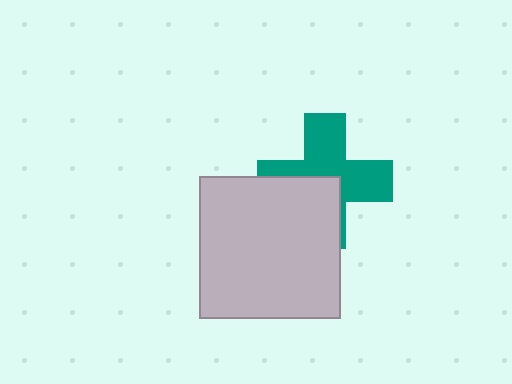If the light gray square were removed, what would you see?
You would see the complete teal cross.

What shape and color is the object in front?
The object in front is a light gray square.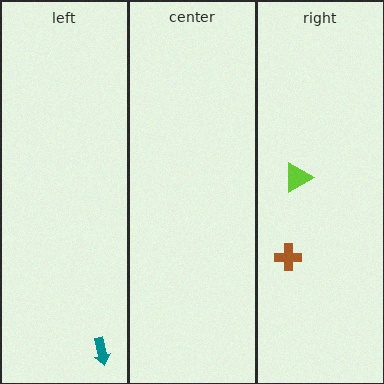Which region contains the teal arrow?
The left region.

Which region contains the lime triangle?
The right region.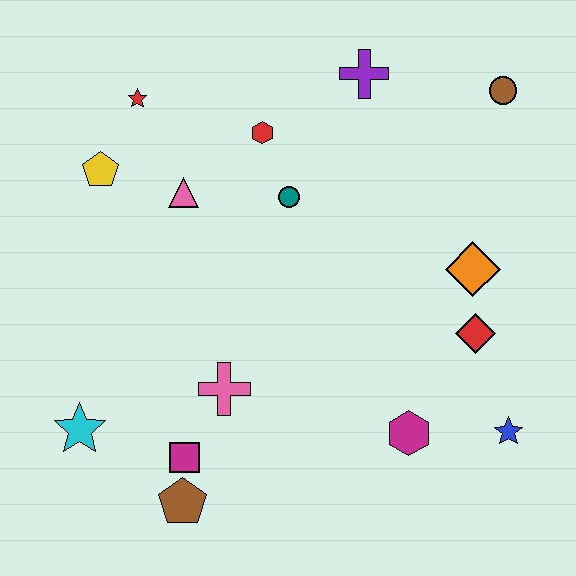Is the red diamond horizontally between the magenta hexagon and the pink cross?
No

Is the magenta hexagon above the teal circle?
No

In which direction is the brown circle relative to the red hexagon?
The brown circle is to the right of the red hexagon.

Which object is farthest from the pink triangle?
The blue star is farthest from the pink triangle.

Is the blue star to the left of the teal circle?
No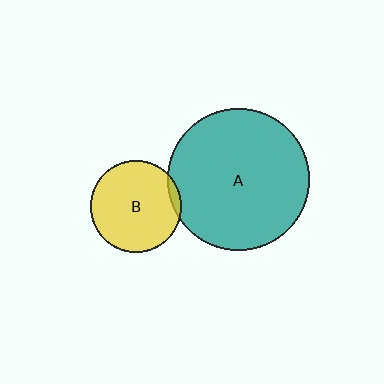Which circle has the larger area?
Circle A (teal).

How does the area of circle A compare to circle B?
Approximately 2.4 times.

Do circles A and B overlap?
Yes.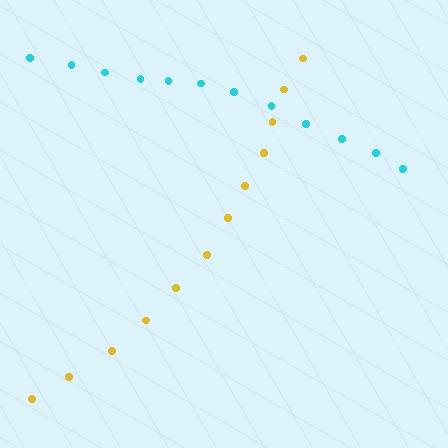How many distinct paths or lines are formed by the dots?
There are 2 distinct paths.